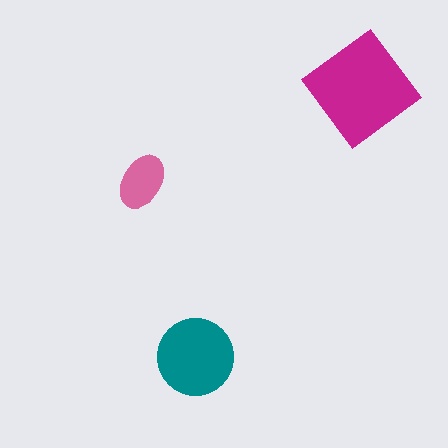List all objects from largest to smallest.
The magenta diamond, the teal circle, the pink ellipse.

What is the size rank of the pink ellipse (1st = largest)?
3rd.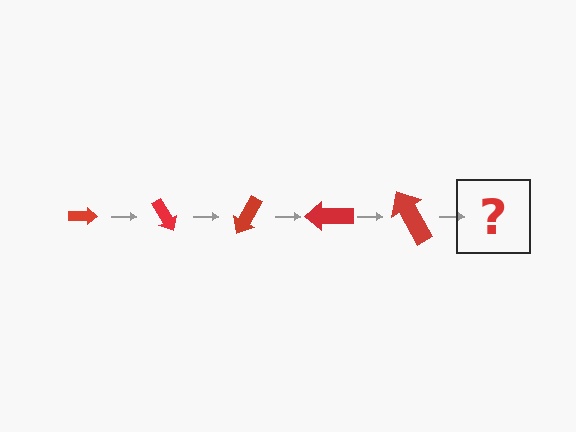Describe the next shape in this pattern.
It should be an arrow, larger than the previous one and rotated 300 degrees from the start.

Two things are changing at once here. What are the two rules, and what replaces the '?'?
The two rules are that the arrow grows larger each step and it rotates 60 degrees each step. The '?' should be an arrow, larger than the previous one and rotated 300 degrees from the start.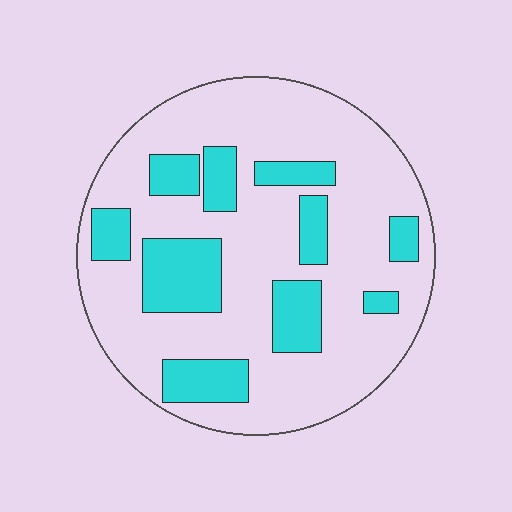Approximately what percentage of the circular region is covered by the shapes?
Approximately 25%.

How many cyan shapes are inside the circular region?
10.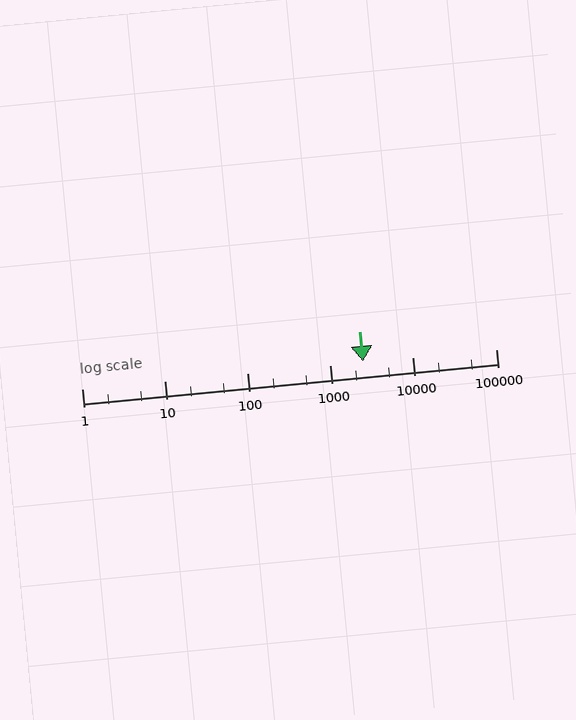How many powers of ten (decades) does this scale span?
The scale spans 5 decades, from 1 to 100000.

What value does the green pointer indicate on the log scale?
The pointer indicates approximately 2500.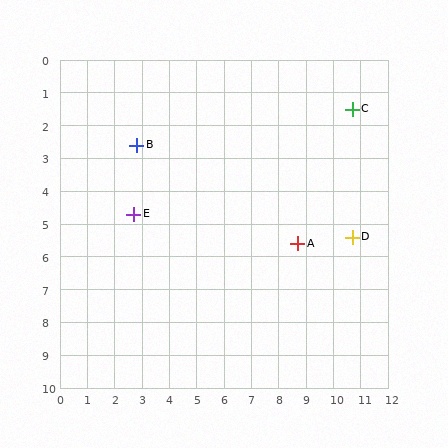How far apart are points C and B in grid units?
Points C and B are about 8.0 grid units apart.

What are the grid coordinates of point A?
Point A is at approximately (8.7, 5.6).